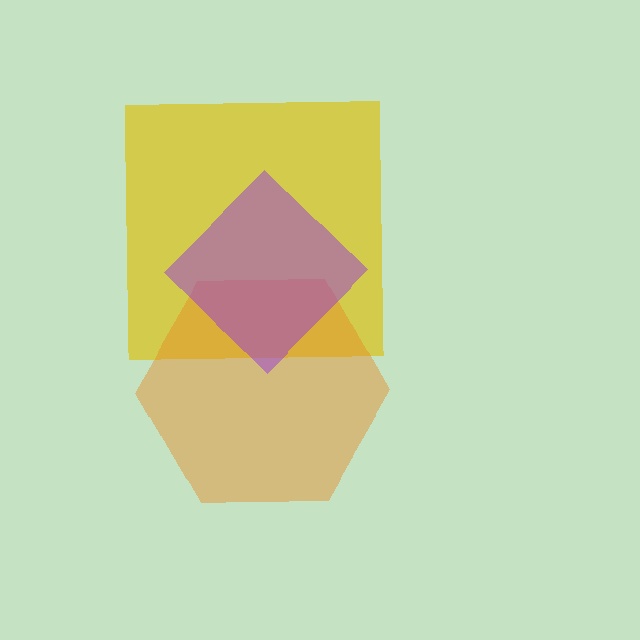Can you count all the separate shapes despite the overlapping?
Yes, there are 3 separate shapes.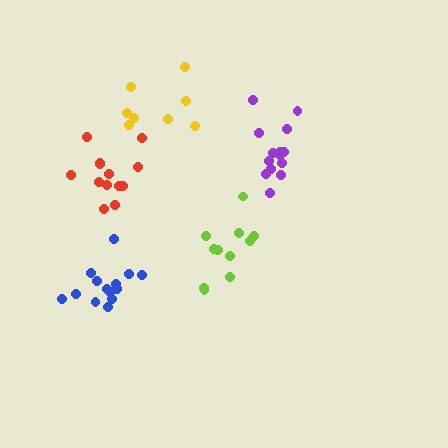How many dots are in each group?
Group 1: 14 dots, Group 2: 11 dots, Group 3: 14 dots, Group 4: 8 dots, Group 5: 13 dots (60 total).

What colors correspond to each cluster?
The clusters are colored: purple, lime, blue, yellow, red.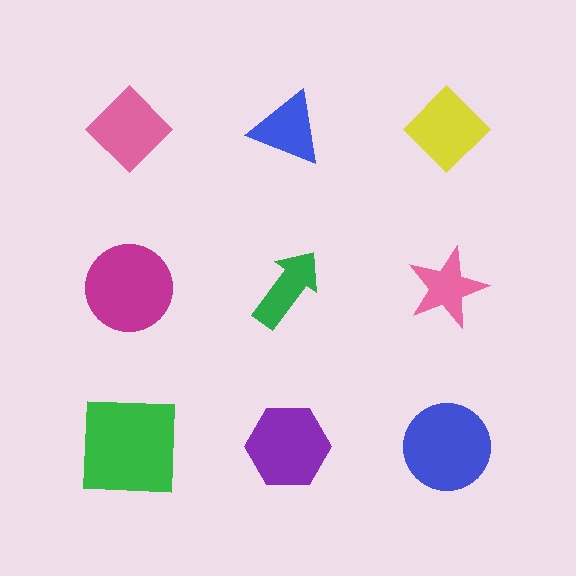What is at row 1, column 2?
A blue triangle.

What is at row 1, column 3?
A yellow diamond.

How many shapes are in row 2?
3 shapes.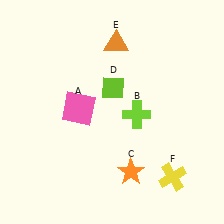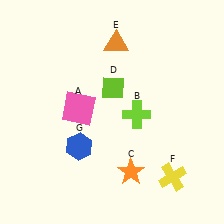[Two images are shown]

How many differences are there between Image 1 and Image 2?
There is 1 difference between the two images.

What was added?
A blue hexagon (G) was added in Image 2.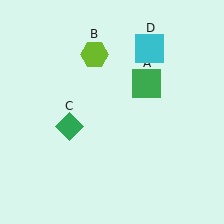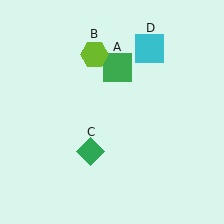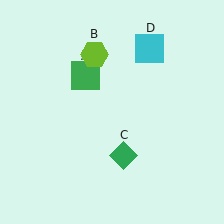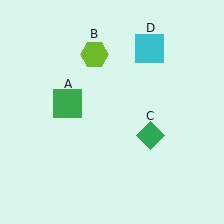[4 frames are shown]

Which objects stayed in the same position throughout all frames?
Lime hexagon (object B) and cyan square (object D) remained stationary.